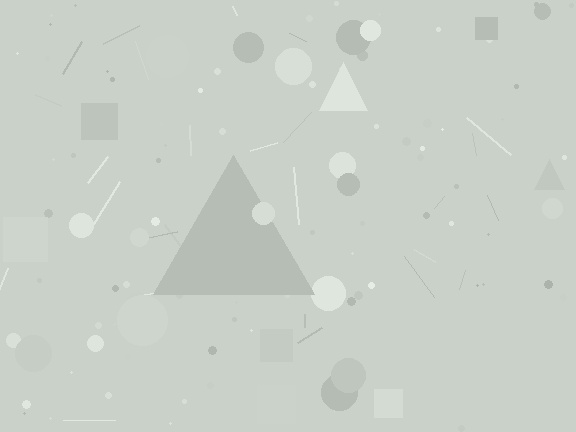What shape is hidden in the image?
A triangle is hidden in the image.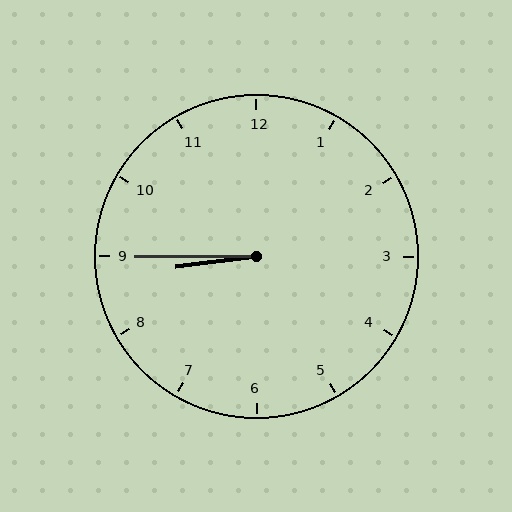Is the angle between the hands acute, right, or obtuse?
It is acute.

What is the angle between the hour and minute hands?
Approximately 8 degrees.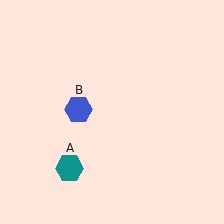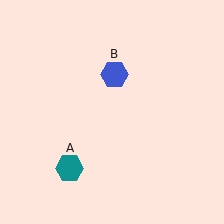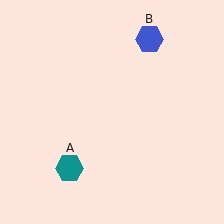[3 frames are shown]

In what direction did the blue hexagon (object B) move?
The blue hexagon (object B) moved up and to the right.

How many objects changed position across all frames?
1 object changed position: blue hexagon (object B).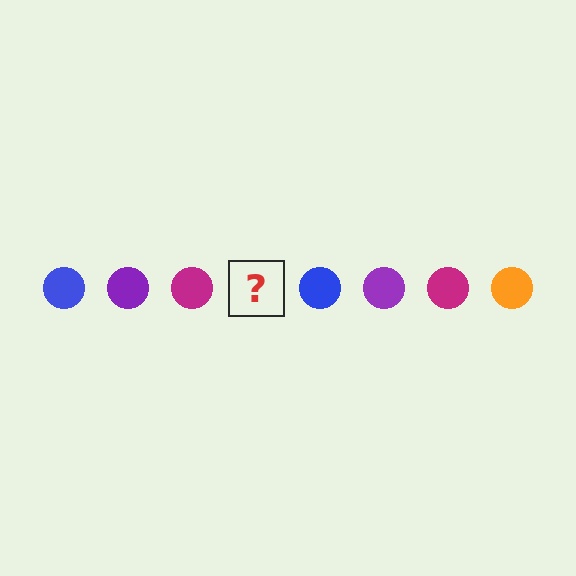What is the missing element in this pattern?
The missing element is an orange circle.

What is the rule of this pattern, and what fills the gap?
The rule is that the pattern cycles through blue, purple, magenta, orange circles. The gap should be filled with an orange circle.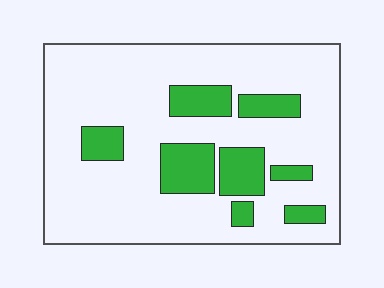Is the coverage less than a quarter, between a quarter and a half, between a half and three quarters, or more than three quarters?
Less than a quarter.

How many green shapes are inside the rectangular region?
8.